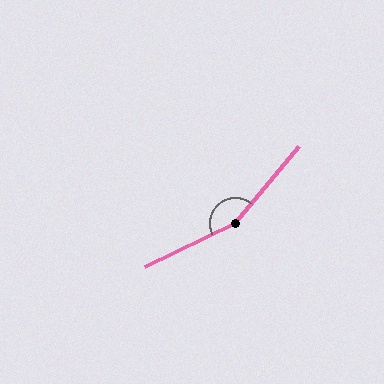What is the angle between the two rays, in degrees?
Approximately 155 degrees.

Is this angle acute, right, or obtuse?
It is obtuse.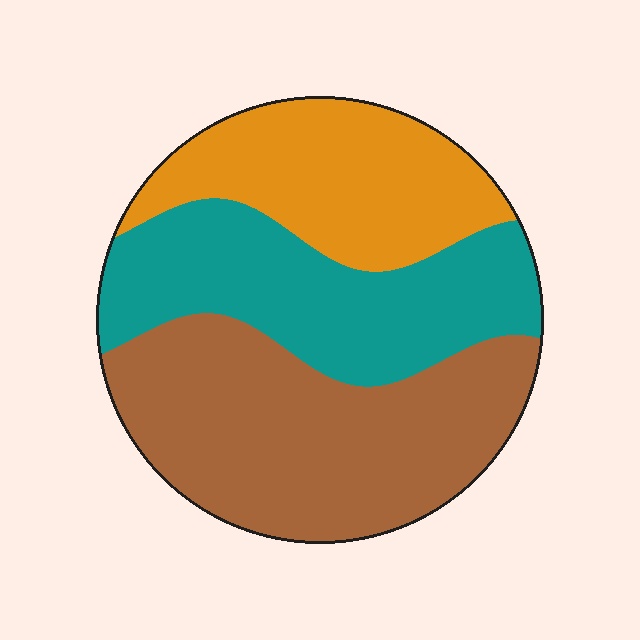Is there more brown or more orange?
Brown.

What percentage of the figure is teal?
Teal covers roughly 30% of the figure.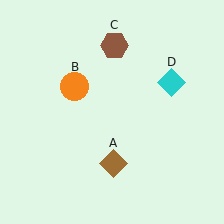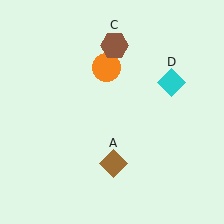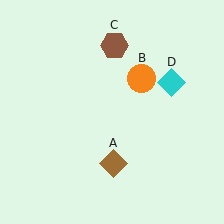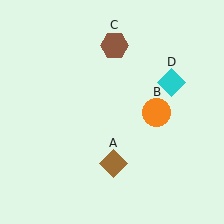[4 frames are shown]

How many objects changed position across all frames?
1 object changed position: orange circle (object B).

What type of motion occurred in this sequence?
The orange circle (object B) rotated clockwise around the center of the scene.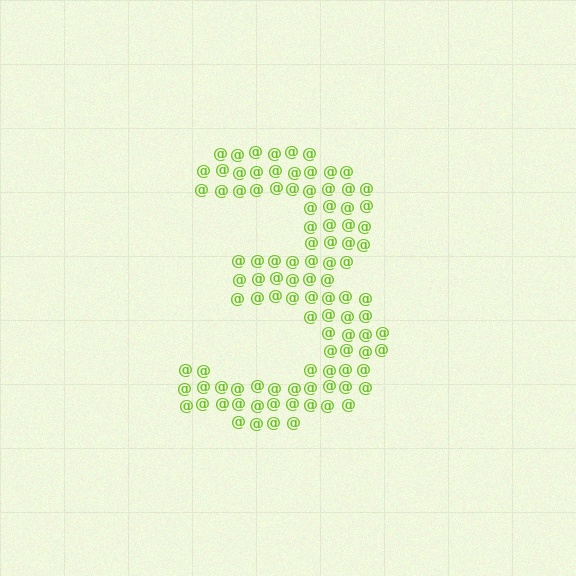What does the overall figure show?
The overall figure shows the digit 3.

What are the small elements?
The small elements are at signs.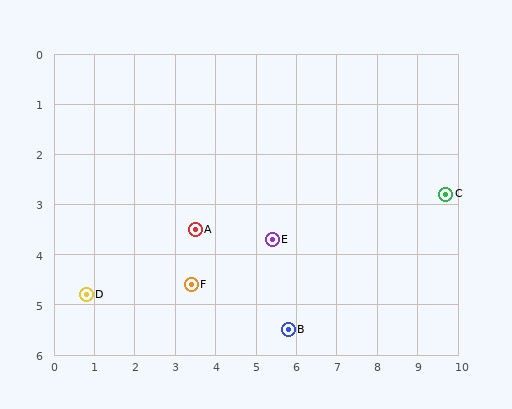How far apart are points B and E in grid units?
Points B and E are about 1.8 grid units apart.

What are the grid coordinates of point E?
Point E is at approximately (5.4, 3.7).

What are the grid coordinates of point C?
Point C is at approximately (9.7, 2.8).